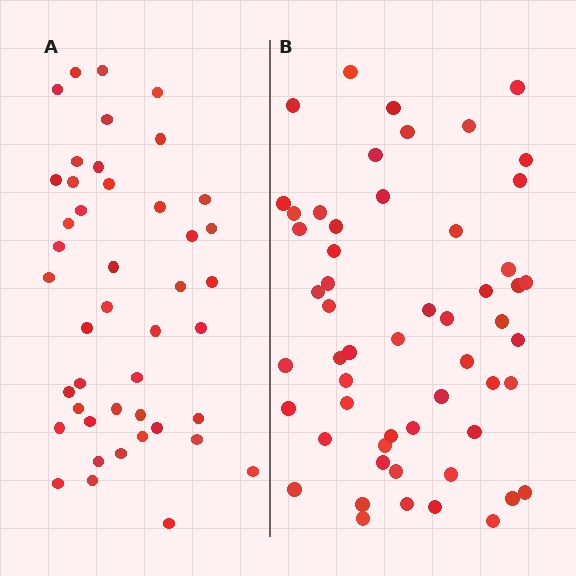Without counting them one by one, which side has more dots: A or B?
Region B (the right region) has more dots.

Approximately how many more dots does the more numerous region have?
Region B has roughly 12 or so more dots than region A.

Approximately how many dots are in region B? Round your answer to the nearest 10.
About 60 dots. (The exact count is 55, which rounds to 60.)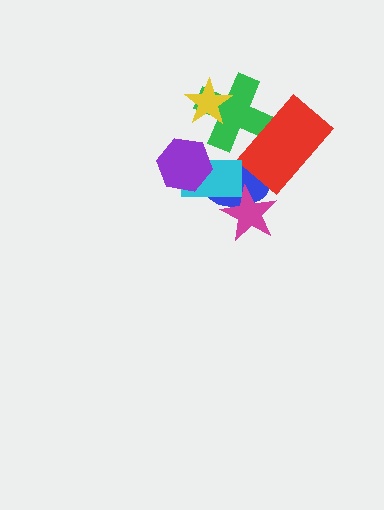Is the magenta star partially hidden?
Yes, it is partially covered by another shape.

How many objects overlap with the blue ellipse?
3 objects overlap with the blue ellipse.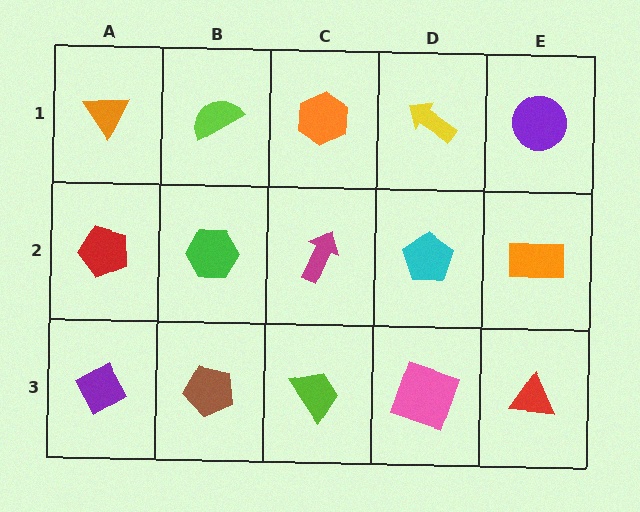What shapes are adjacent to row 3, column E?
An orange rectangle (row 2, column E), a pink square (row 3, column D).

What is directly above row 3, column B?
A green hexagon.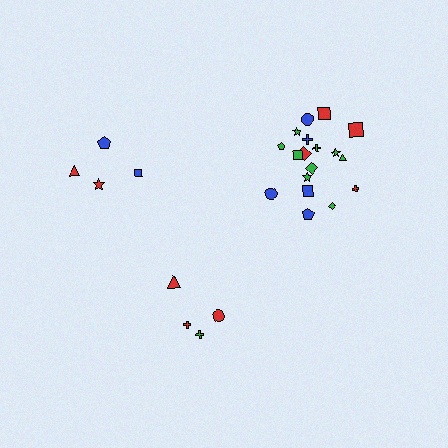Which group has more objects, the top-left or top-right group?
The top-right group.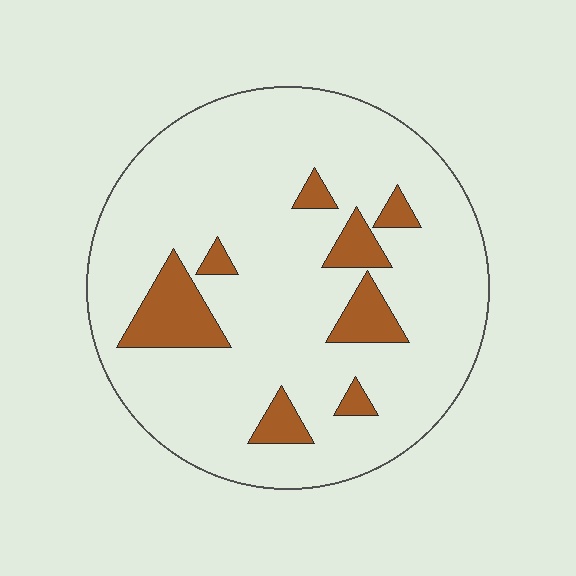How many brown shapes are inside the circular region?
8.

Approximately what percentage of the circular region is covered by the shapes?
Approximately 15%.